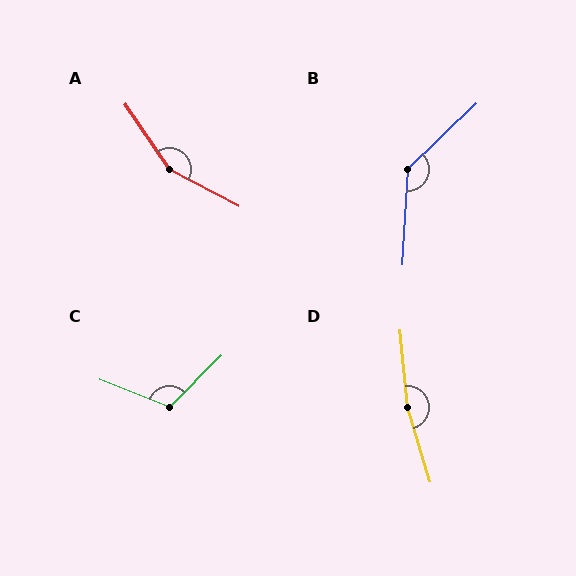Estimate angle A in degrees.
Approximately 152 degrees.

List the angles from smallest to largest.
C (113°), B (137°), A (152°), D (168°).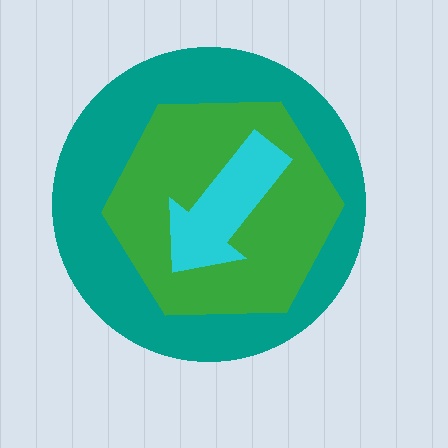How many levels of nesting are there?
3.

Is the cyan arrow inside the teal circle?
Yes.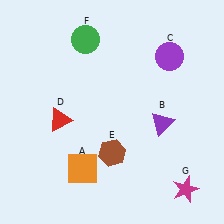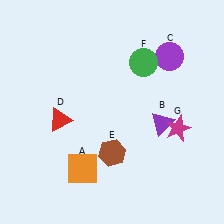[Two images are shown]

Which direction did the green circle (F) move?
The green circle (F) moved right.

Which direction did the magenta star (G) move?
The magenta star (G) moved up.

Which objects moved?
The objects that moved are: the green circle (F), the magenta star (G).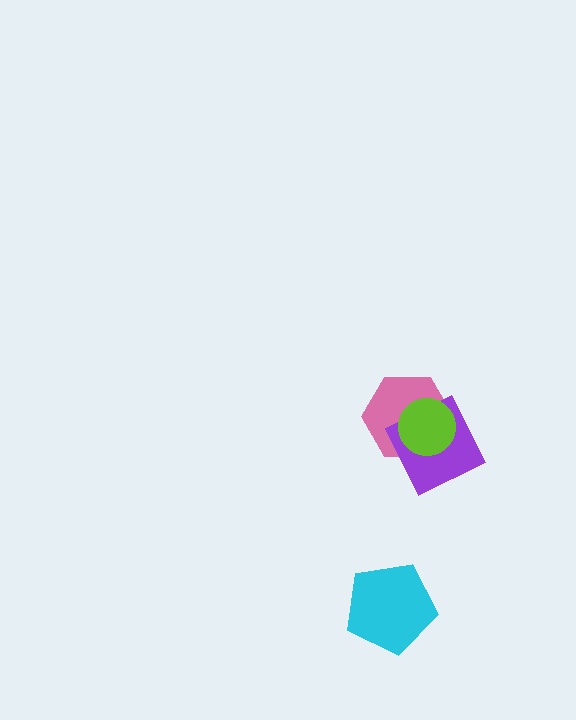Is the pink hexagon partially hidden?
Yes, it is partially covered by another shape.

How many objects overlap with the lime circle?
2 objects overlap with the lime circle.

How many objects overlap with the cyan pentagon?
0 objects overlap with the cyan pentagon.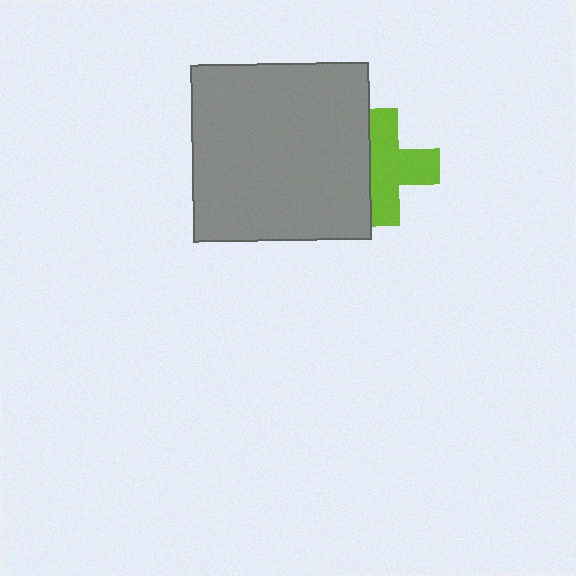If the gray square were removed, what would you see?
You would see the complete lime cross.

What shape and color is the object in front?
The object in front is a gray square.